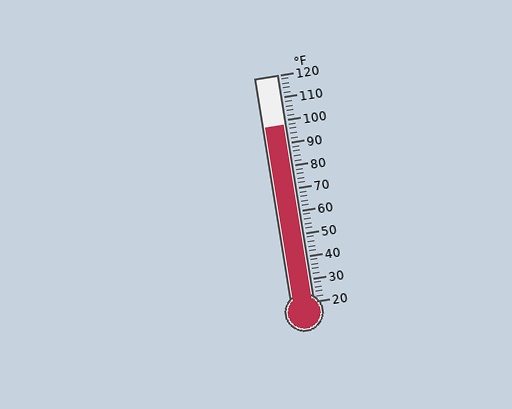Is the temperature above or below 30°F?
The temperature is above 30°F.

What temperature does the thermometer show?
The thermometer shows approximately 98°F.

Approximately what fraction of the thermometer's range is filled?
The thermometer is filled to approximately 80% of its range.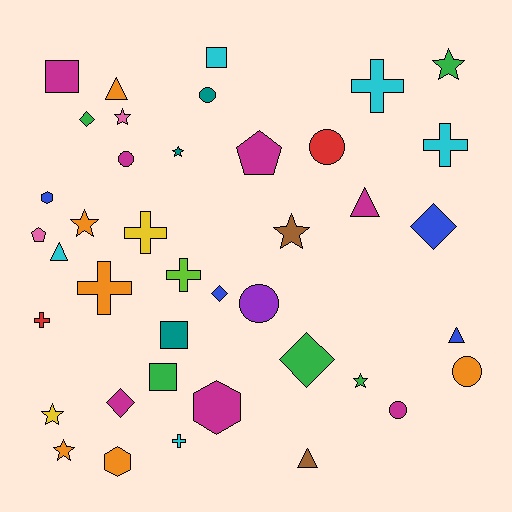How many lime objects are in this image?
There is 1 lime object.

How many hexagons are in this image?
There are 3 hexagons.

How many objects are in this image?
There are 40 objects.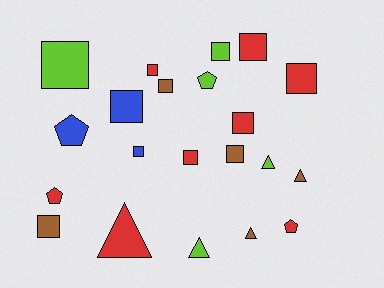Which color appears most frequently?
Red, with 8 objects.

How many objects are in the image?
There are 21 objects.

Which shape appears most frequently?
Square, with 12 objects.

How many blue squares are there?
There are 2 blue squares.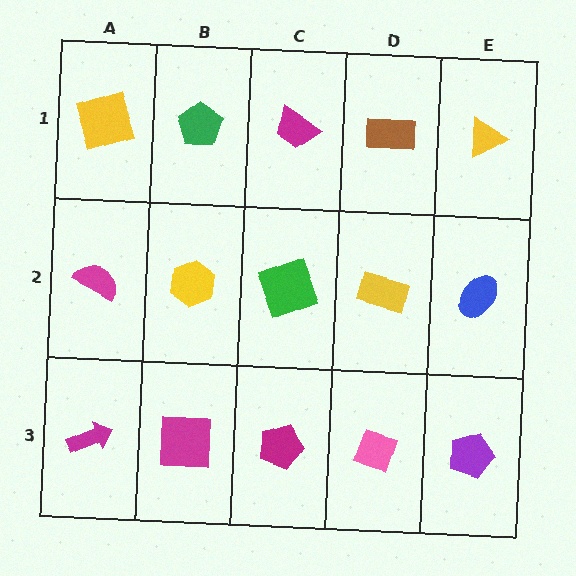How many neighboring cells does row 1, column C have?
3.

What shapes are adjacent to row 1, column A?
A magenta semicircle (row 2, column A), a green pentagon (row 1, column B).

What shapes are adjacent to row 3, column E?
A blue ellipse (row 2, column E), a pink diamond (row 3, column D).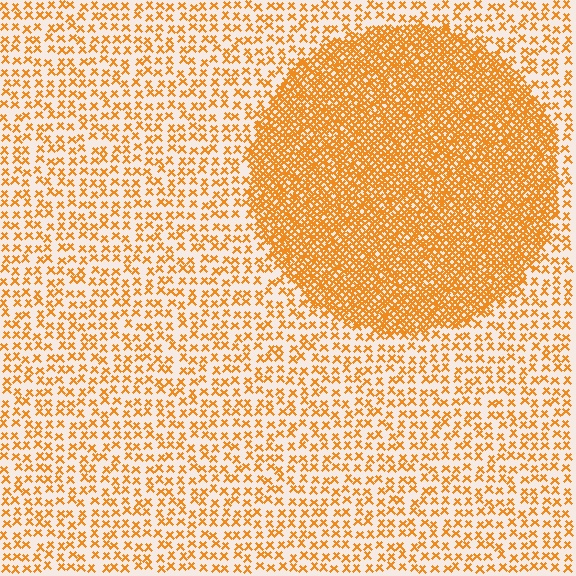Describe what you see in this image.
The image contains small orange elements arranged at two different densities. A circle-shaped region is visible where the elements are more densely packed than the surrounding area.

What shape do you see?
I see a circle.